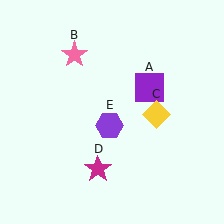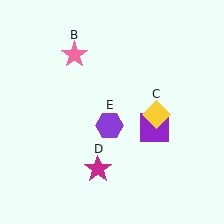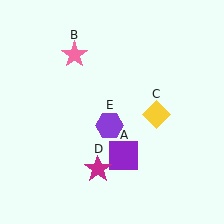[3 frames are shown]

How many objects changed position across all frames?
1 object changed position: purple square (object A).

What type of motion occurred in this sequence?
The purple square (object A) rotated clockwise around the center of the scene.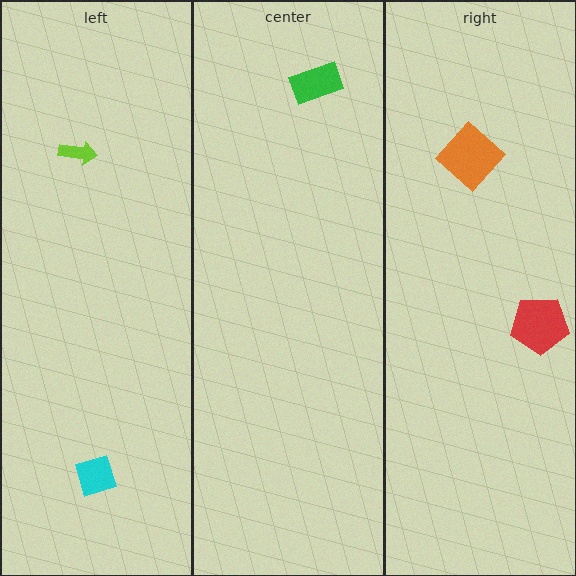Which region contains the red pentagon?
The right region.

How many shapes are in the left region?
2.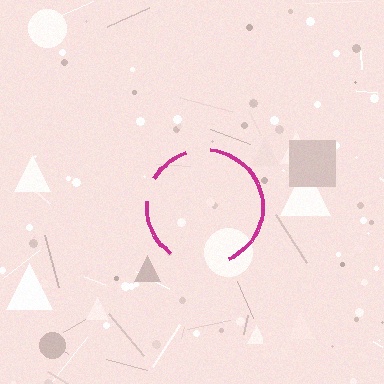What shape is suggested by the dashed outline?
The dashed outline suggests a circle.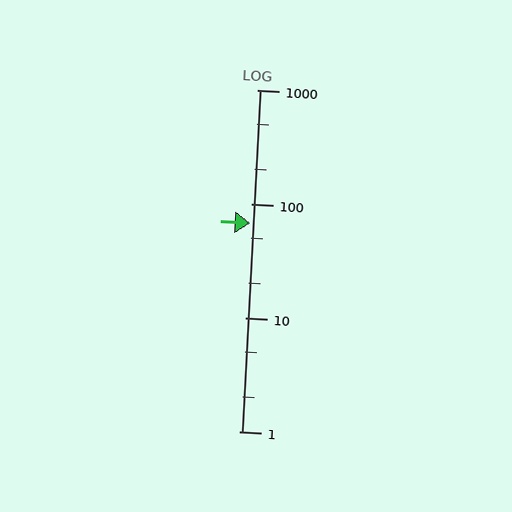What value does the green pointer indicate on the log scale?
The pointer indicates approximately 67.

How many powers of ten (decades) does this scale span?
The scale spans 3 decades, from 1 to 1000.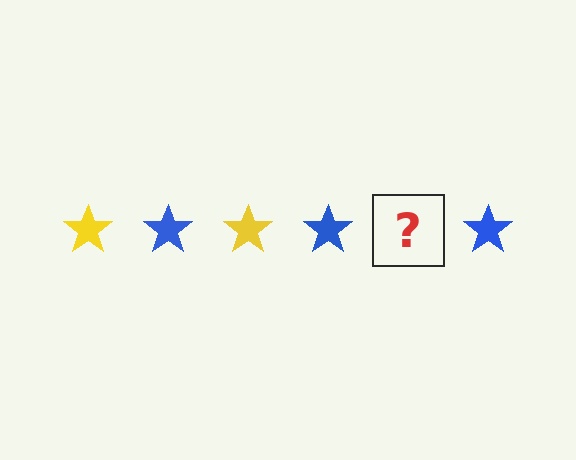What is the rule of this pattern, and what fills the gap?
The rule is that the pattern cycles through yellow, blue stars. The gap should be filled with a yellow star.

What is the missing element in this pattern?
The missing element is a yellow star.